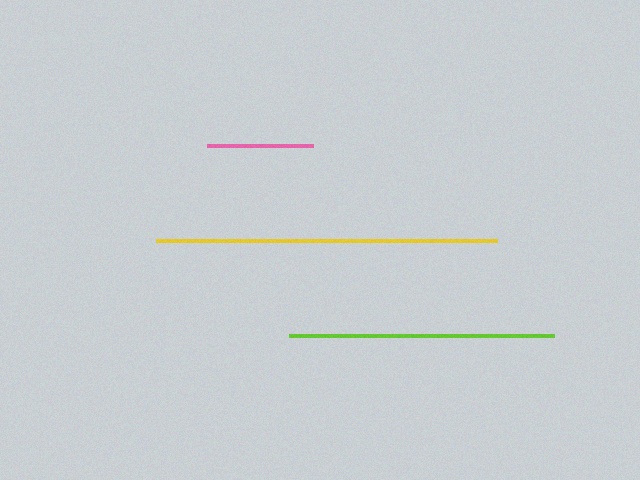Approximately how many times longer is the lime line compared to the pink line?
The lime line is approximately 2.5 times the length of the pink line.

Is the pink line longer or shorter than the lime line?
The lime line is longer than the pink line.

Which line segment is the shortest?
The pink line is the shortest at approximately 106 pixels.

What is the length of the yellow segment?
The yellow segment is approximately 341 pixels long.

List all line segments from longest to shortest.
From longest to shortest: yellow, lime, pink.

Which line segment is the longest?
The yellow line is the longest at approximately 341 pixels.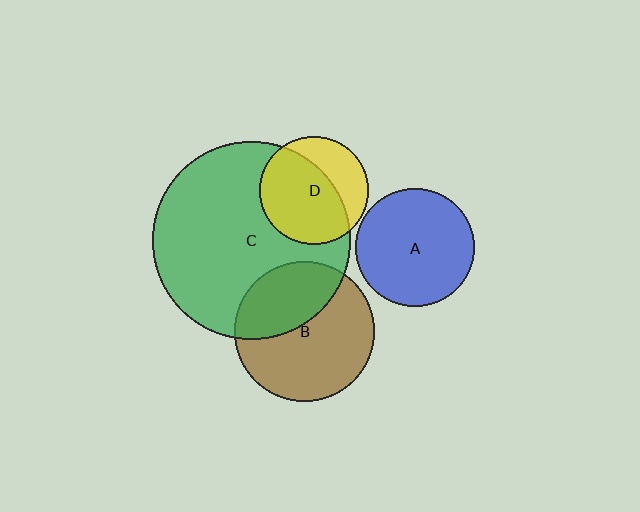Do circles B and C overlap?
Yes.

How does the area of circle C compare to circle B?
Approximately 2.0 times.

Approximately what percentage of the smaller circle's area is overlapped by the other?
Approximately 35%.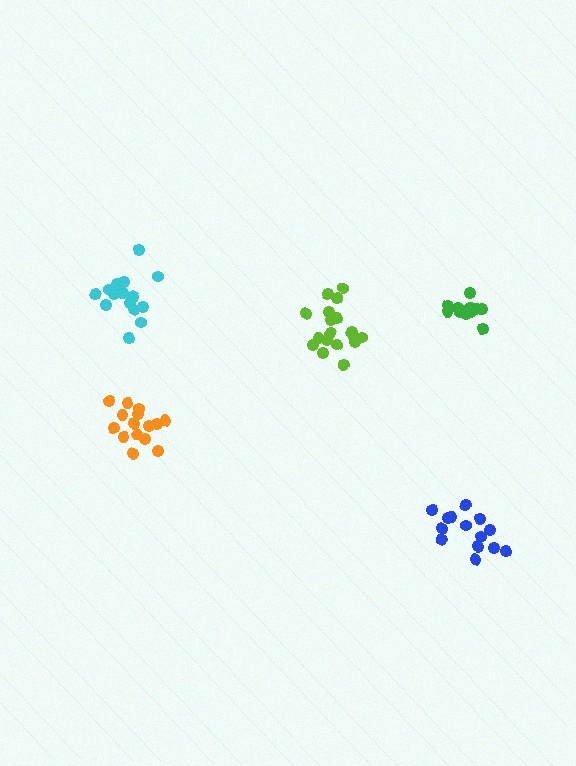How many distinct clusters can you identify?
There are 5 distinct clusters.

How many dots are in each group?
Group 1: 14 dots, Group 2: 15 dots, Group 3: 17 dots, Group 4: 18 dots, Group 5: 15 dots (79 total).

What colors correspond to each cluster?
The clusters are colored: blue, green, cyan, lime, orange.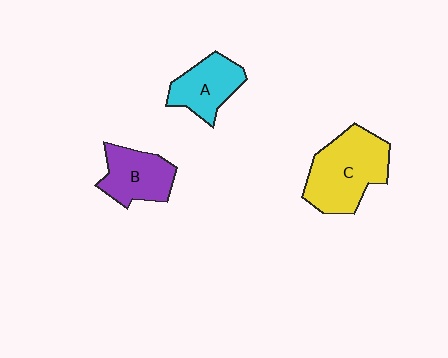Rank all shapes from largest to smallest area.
From largest to smallest: C (yellow), B (purple), A (cyan).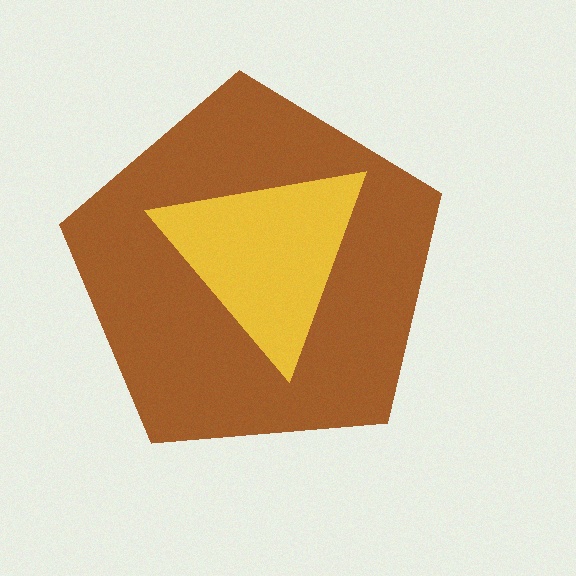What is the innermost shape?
The yellow triangle.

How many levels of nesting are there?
2.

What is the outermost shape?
The brown pentagon.